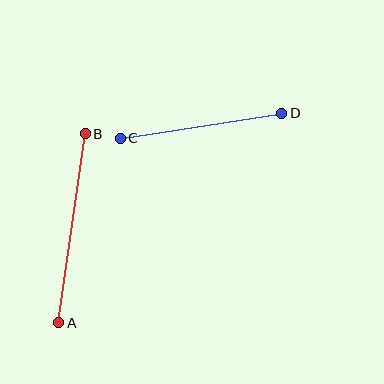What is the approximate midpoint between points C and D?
The midpoint is at approximately (201, 126) pixels.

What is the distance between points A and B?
The distance is approximately 191 pixels.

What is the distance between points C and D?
The distance is approximately 163 pixels.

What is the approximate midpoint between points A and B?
The midpoint is at approximately (72, 228) pixels.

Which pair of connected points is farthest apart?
Points A and B are farthest apart.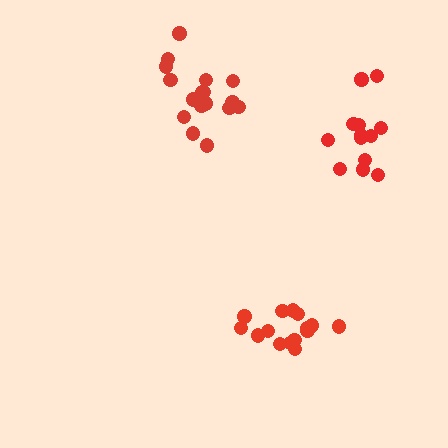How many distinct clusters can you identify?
There are 3 distinct clusters.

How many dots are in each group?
Group 1: 13 dots, Group 2: 15 dots, Group 3: 17 dots (45 total).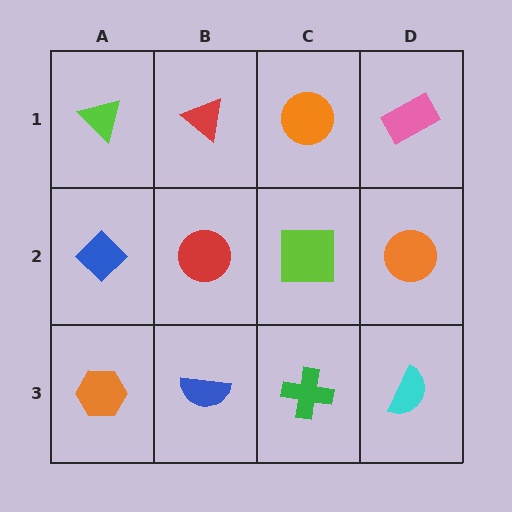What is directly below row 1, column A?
A blue diamond.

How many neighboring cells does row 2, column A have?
3.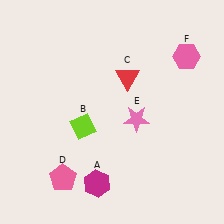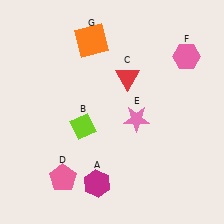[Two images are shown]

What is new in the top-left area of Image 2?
An orange square (G) was added in the top-left area of Image 2.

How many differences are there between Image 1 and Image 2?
There is 1 difference between the two images.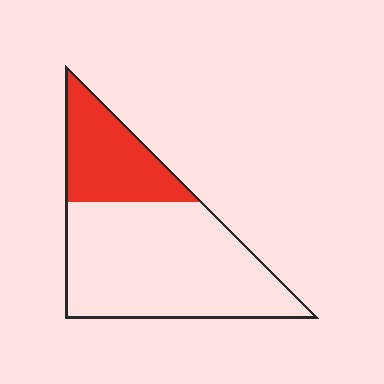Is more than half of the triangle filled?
No.